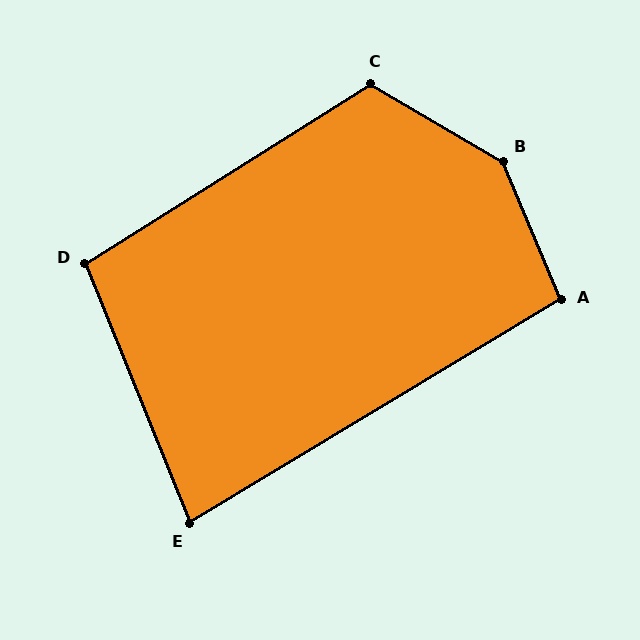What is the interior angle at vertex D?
Approximately 100 degrees (obtuse).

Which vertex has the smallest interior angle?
E, at approximately 81 degrees.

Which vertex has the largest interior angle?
B, at approximately 143 degrees.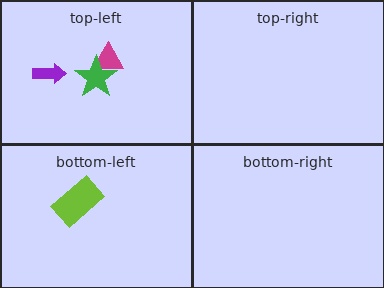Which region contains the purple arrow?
The top-left region.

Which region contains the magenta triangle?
The top-left region.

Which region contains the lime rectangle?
The bottom-left region.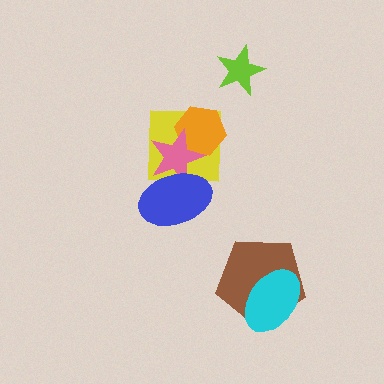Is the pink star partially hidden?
Yes, it is partially covered by another shape.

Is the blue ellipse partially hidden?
No, no other shape covers it.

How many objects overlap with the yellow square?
3 objects overlap with the yellow square.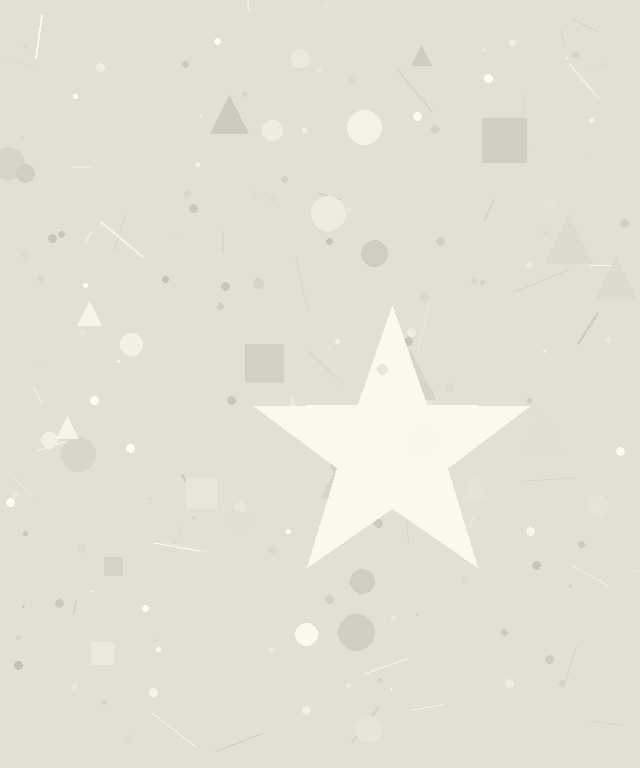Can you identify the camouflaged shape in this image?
The camouflaged shape is a star.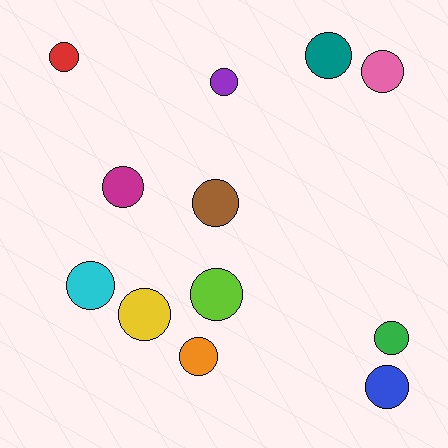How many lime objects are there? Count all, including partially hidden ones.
There is 1 lime object.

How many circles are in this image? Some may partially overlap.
There are 12 circles.